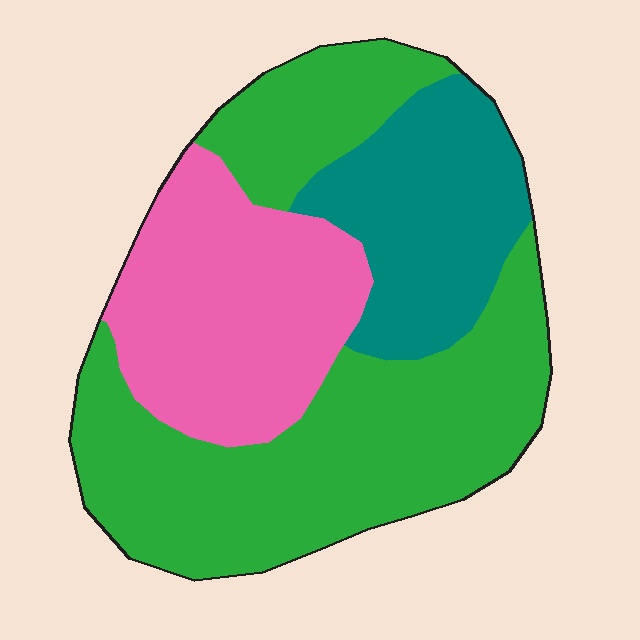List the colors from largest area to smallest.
From largest to smallest: green, pink, teal.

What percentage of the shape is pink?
Pink takes up about one quarter (1/4) of the shape.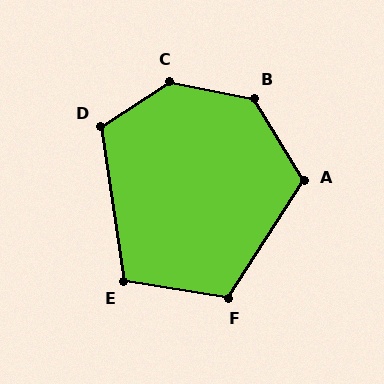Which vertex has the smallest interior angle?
E, at approximately 108 degrees.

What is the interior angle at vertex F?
Approximately 114 degrees (obtuse).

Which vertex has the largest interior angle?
C, at approximately 136 degrees.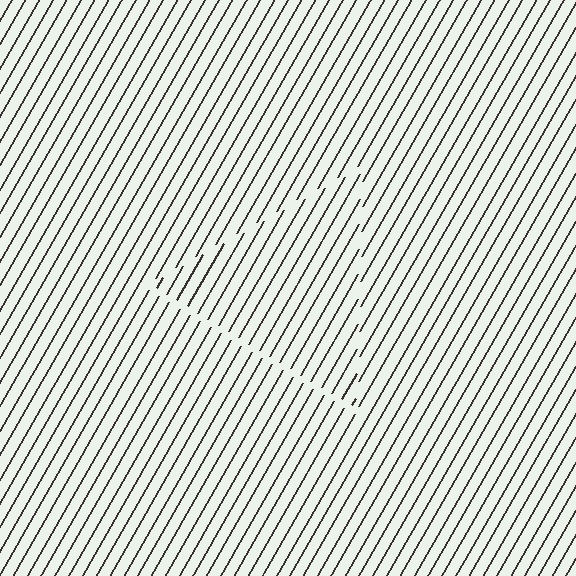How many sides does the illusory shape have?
3 sides — the line-ends trace a triangle.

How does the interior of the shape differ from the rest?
The interior of the shape contains the same grating, shifted by half a period — the contour is defined by the phase discontinuity where line-ends from the inner and outer gratings abut.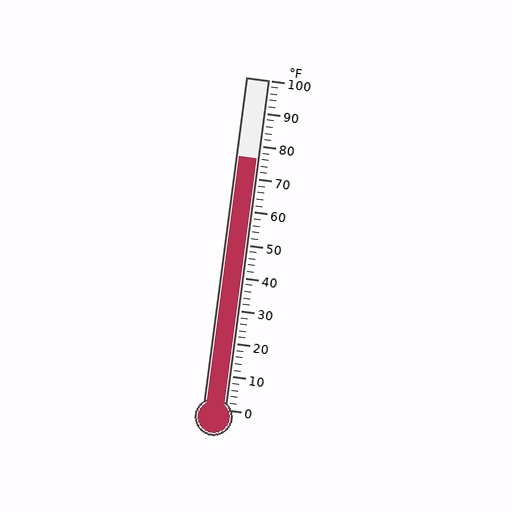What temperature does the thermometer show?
The thermometer shows approximately 76°F.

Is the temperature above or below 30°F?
The temperature is above 30°F.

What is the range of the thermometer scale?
The thermometer scale ranges from 0°F to 100°F.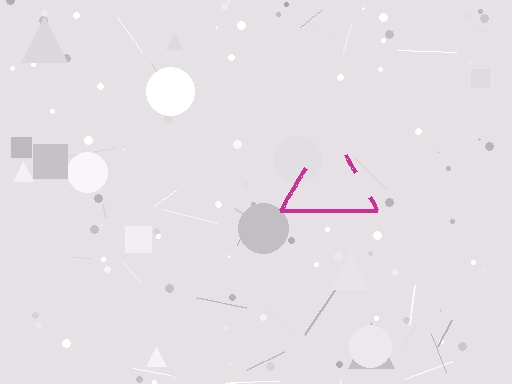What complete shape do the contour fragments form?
The contour fragments form a triangle.